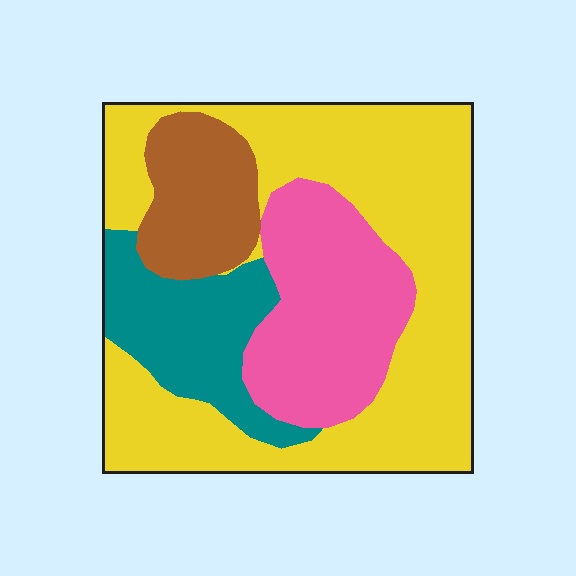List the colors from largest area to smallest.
From largest to smallest: yellow, pink, teal, brown.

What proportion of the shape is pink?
Pink covers roughly 20% of the shape.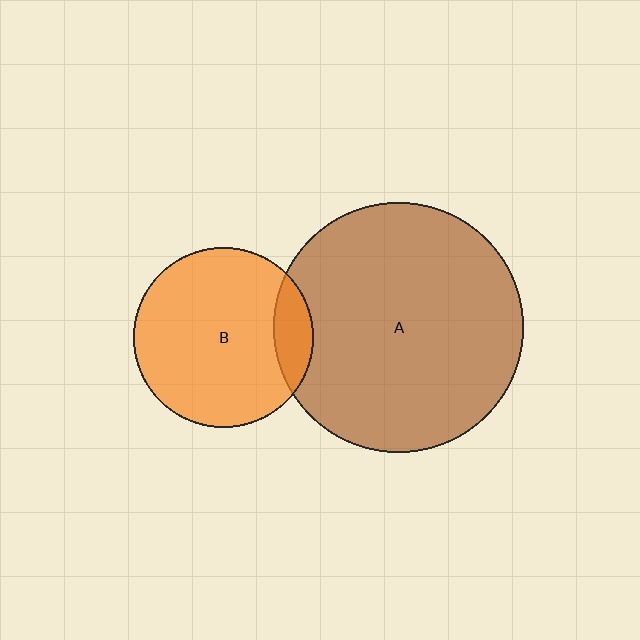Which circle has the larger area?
Circle A (brown).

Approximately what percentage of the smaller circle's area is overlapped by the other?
Approximately 15%.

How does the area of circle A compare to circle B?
Approximately 1.9 times.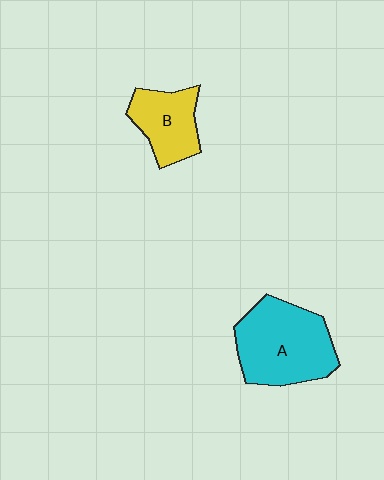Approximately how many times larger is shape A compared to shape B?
Approximately 1.7 times.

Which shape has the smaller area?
Shape B (yellow).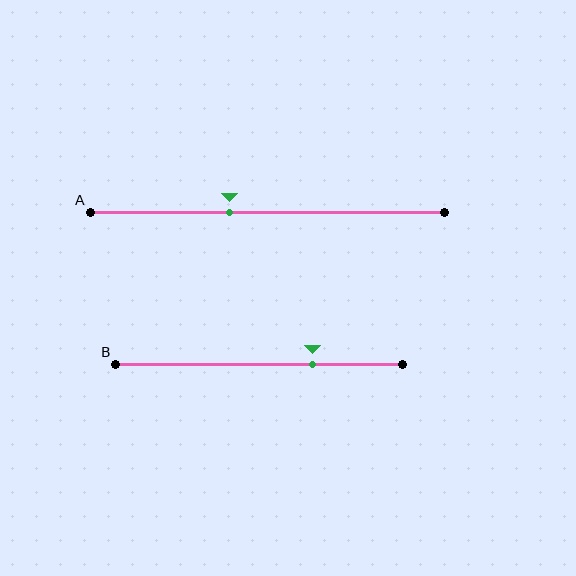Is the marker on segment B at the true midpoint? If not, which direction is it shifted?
No, the marker on segment B is shifted to the right by about 18% of the segment length.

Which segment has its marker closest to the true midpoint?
Segment A has its marker closest to the true midpoint.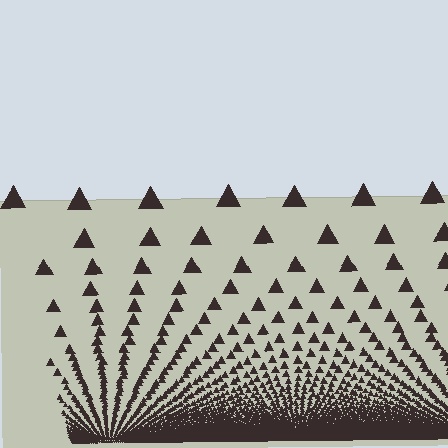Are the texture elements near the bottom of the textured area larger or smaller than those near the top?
Smaller. The gradient is inverted — elements near the bottom are smaller and denser.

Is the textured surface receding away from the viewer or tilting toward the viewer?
The surface appears to tilt toward the viewer. Texture elements get larger and sparser toward the top.